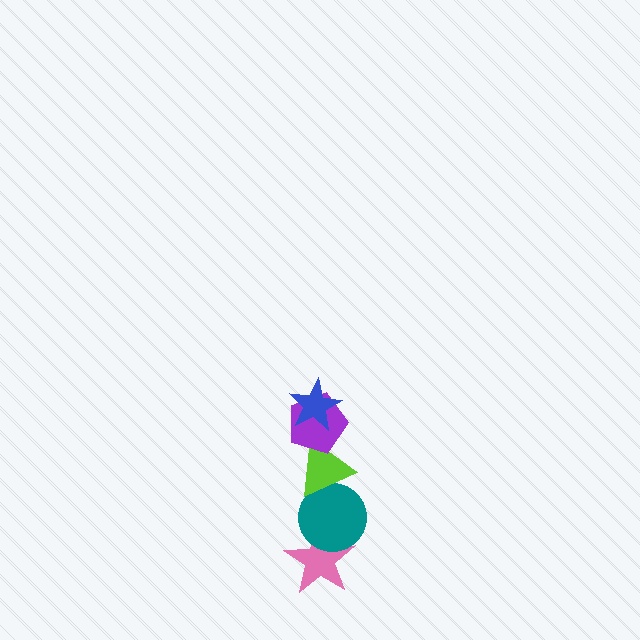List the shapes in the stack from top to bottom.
From top to bottom: the blue star, the purple pentagon, the lime triangle, the teal circle, the pink star.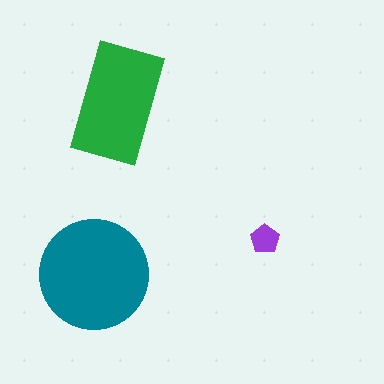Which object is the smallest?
The purple pentagon.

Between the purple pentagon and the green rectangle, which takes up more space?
The green rectangle.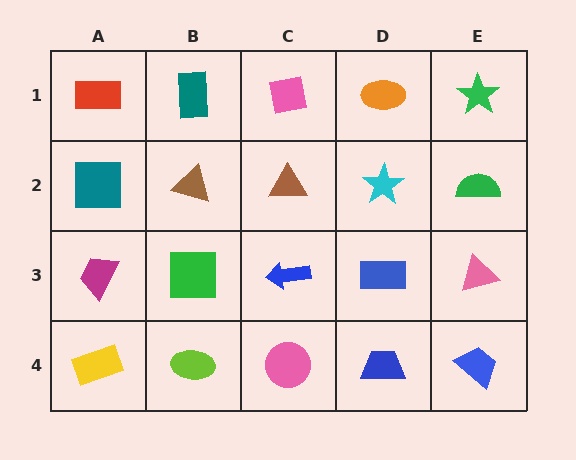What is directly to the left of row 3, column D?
A blue arrow.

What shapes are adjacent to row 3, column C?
A brown triangle (row 2, column C), a pink circle (row 4, column C), a green square (row 3, column B), a blue rectangle (row 3, column D).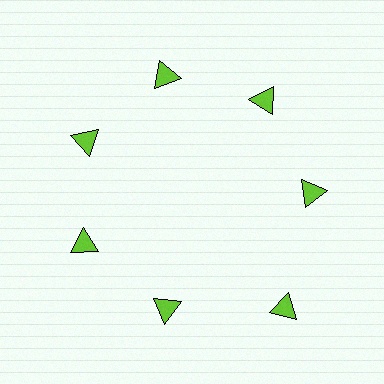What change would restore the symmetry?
The symmetry would be restored by moving it inward, back onto the ring so that all 7 triangles sit at equal angles and equal distance from the center.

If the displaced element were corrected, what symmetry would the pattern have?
It would have 7-fold rotational symmetry — the pattern would map onto itself every 51 degrees.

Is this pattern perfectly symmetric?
No. The 7 lime triangles are arranged in a ring, but one element near the 5 o'clock position is pushed outward from the center, breaking the 7-fold rotational symmetry.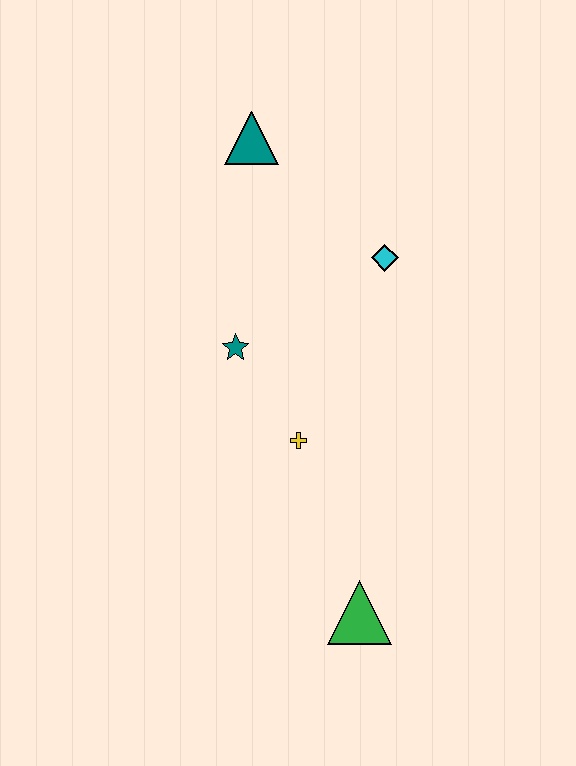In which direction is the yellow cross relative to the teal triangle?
The yellow cross is below the teal triangle.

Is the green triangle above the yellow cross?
No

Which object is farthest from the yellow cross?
The teal triangle is farthest from the yellow cross.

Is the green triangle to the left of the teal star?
No